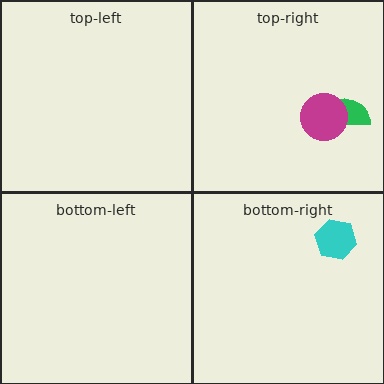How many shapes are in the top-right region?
2.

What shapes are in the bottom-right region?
The cyan hexagon.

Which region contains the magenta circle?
The top-right region.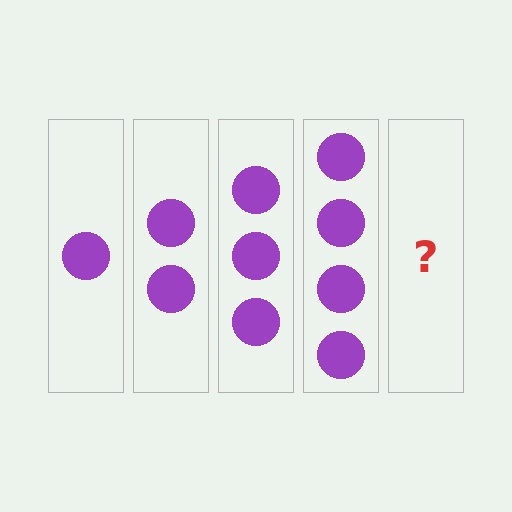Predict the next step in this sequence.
The next step is 5 circles.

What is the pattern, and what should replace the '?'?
The pattern is that each step adds one more circle. The '?' should be 5 circles.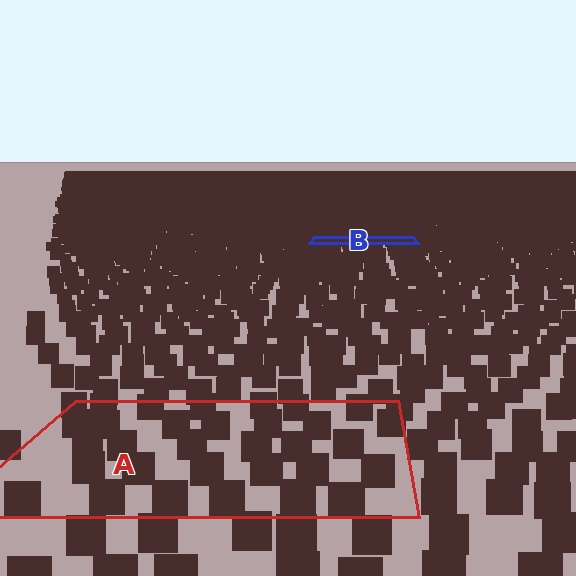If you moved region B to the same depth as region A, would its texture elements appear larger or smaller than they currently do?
They would appear larger. At a closer depth, the same texture elements are projected at a bigger on-screen size.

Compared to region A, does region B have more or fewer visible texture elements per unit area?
Region B has more texture elements per unit area — they are packed more densely because it is farther away.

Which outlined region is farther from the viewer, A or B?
Region B is farther from the viewer — the texture elements inside it appear smaller and more densely packed.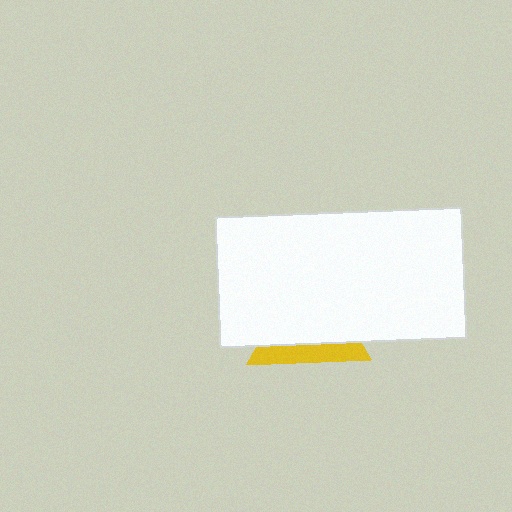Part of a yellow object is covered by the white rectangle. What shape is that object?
It is a triangle.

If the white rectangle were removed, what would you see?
You would see the complete yellow triangle.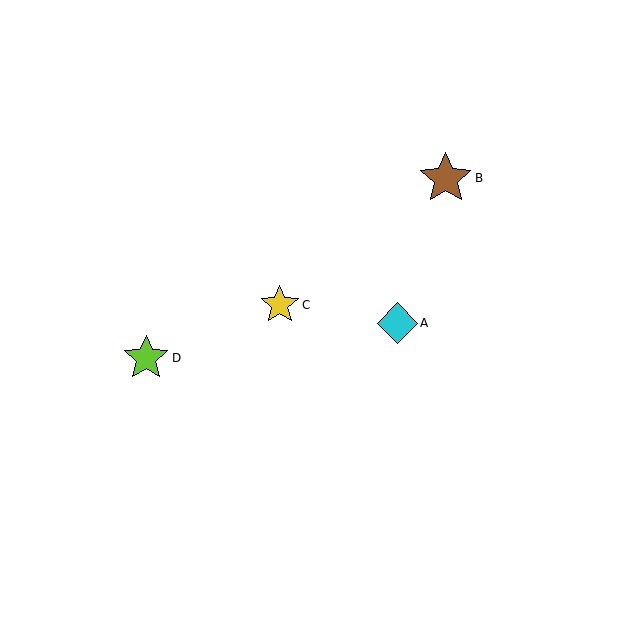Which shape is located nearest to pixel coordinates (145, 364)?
The lime star (labeled D) at (146, 358) is nearest to that location.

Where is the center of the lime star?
The center of the lime star is at (146, 358).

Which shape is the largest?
The brown star (labeled B) is the largest.